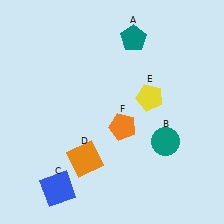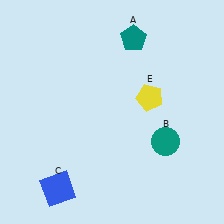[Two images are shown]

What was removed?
The orange square (D), the orange pentagon (F) were removed in Image 2.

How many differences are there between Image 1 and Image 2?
There are 2 differences between the two images.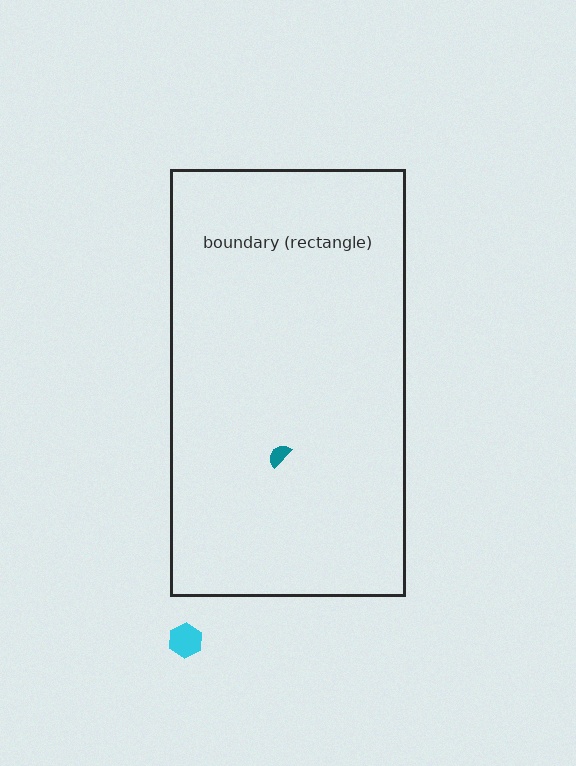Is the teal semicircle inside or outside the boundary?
Inside.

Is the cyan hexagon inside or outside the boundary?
Outside.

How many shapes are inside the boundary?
1 inside, 1 outside.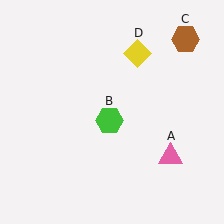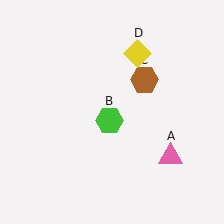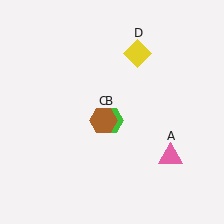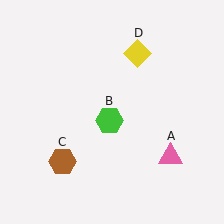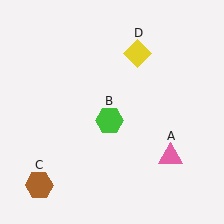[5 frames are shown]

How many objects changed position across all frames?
1 object changed position: brown hexagon (object C).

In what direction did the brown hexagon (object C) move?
The brown hexagon (object C) moved down and to the left.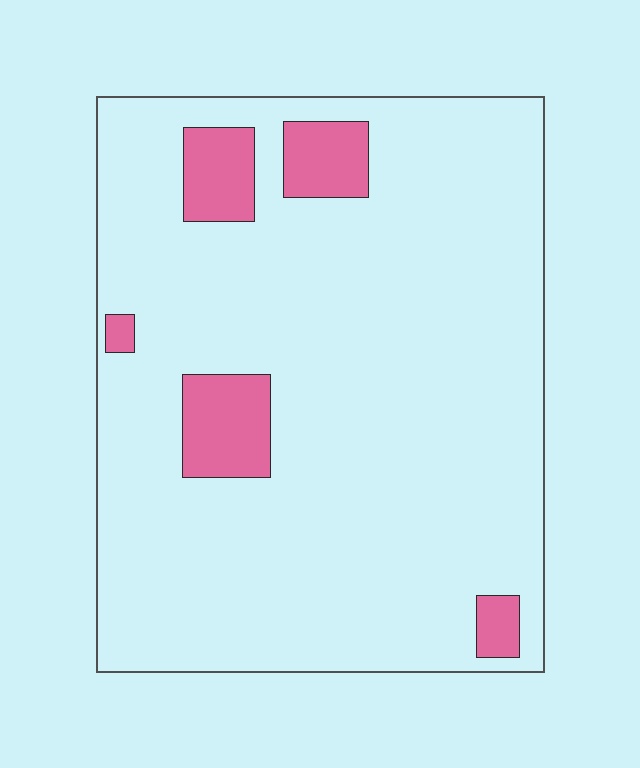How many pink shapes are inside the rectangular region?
5.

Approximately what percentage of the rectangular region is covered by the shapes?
Approximately 10%.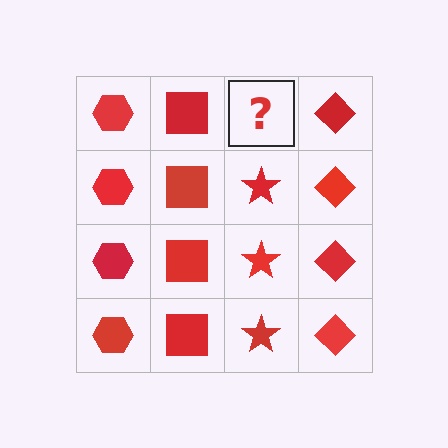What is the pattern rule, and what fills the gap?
The rule is that each column has a consistent shape. The gap should be filled with a red star.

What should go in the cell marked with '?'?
The missing cell should contain a red star.